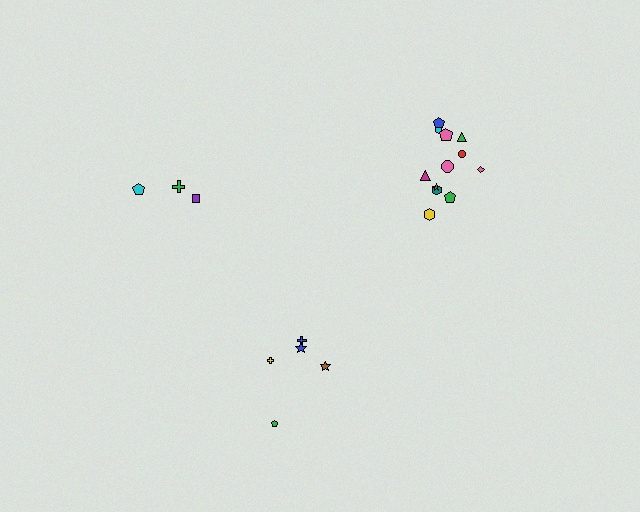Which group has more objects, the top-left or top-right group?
The top-right group.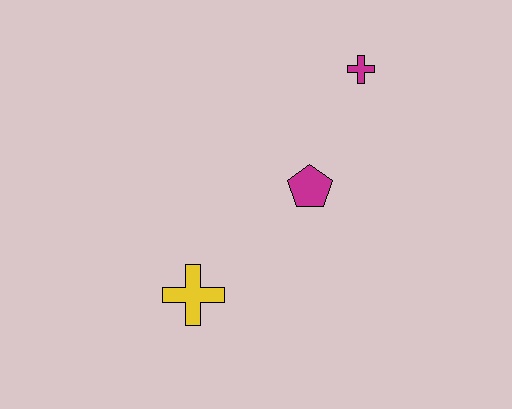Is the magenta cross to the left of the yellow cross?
No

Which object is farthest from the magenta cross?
The yellow cross is farthest from the magenta cross.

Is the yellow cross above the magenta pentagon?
No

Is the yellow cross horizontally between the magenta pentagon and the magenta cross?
No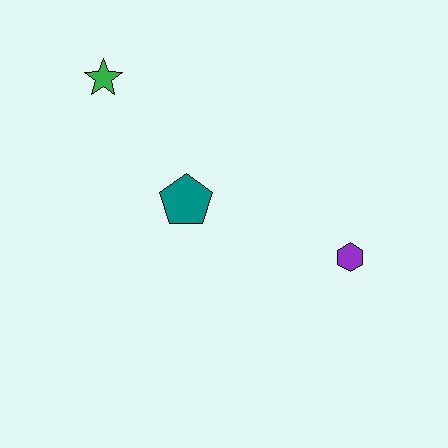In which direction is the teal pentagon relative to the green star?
The teal pentagon is below the green star.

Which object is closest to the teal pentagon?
The green star is closest to the teal pentagon.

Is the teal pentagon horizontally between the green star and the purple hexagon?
Yes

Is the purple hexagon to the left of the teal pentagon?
No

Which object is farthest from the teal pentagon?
The purple hexagon is farthest from the teal pentagon.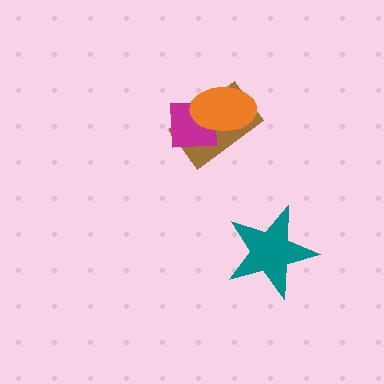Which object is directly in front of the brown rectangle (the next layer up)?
The magenta square is directly in front of the brown rectangle.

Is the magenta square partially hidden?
Yes, it is partially covered by another shape.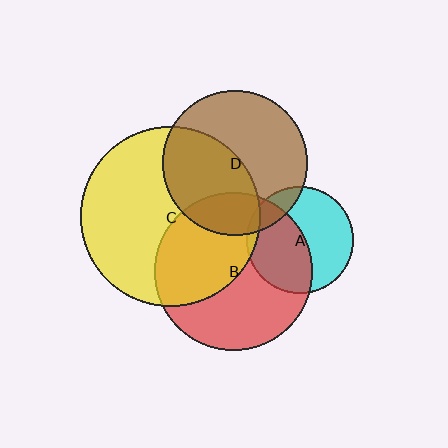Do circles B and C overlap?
Yes.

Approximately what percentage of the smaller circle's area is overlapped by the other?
Approximately 45%.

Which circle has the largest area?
Circle C (yellow).